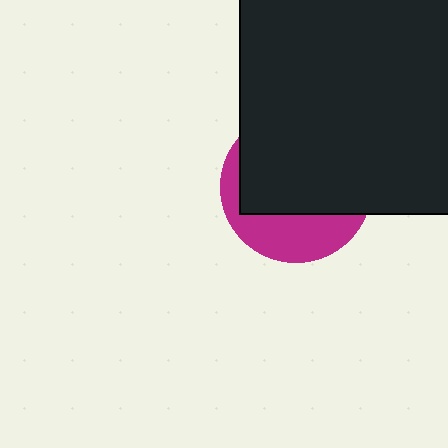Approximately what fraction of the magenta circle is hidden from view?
Roughly 67% of the magenta circle is hidden behind the black square.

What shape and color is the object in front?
The object in front is a black square.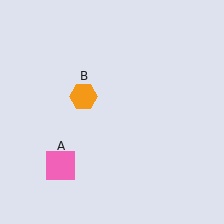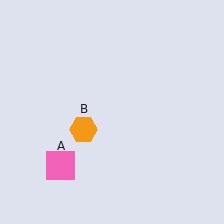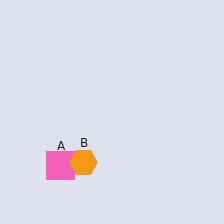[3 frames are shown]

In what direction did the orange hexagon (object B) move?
The orange hexagon (object B) moved down.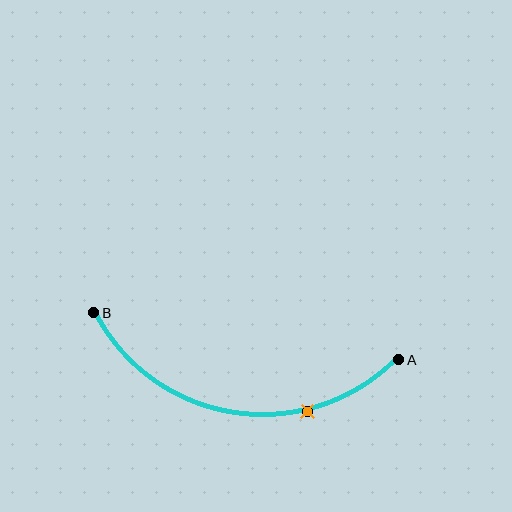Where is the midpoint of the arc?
The arc midpoint is the point on the curve farthest from the straight line joining A and B. It sits below that line.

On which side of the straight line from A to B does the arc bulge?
The arc bulges below the straight line connecting A and B.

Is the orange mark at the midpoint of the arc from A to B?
No. The orange mark lies on the arc but is closer to endpoint A. The arc midpoint would be at the point on the curve equidistant along the arc from both A and B.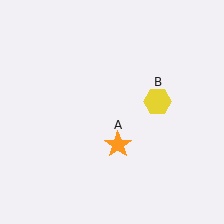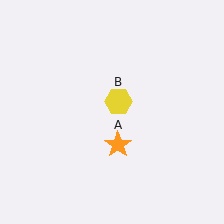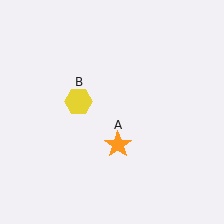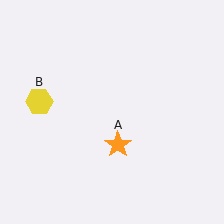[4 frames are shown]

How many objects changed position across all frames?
1 object changed position: yellow hexagon (object B).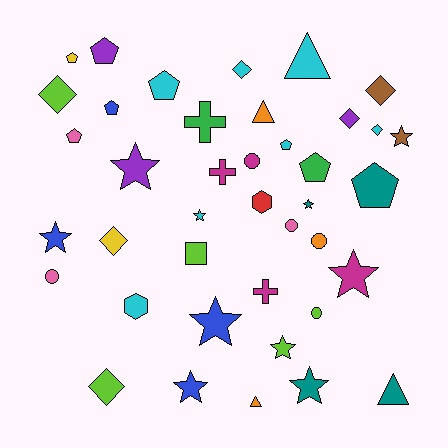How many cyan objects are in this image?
There are 7 cyan objects.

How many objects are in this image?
There are 40 objects.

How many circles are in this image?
There are 5 circles.